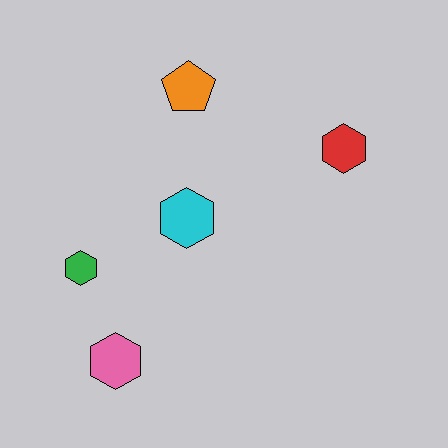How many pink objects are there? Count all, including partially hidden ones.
There is 1 pink object.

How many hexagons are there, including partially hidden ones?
There are 4 hexagons.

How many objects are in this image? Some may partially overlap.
There are 5 objects.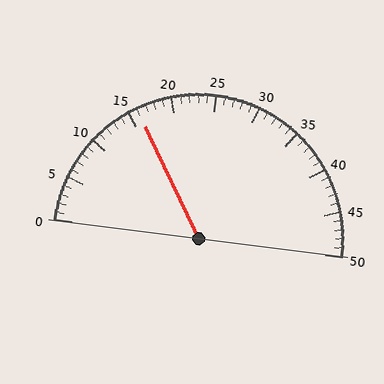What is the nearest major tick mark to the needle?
The nearest major tick mark is 15.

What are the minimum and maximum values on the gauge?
The gauge ranges from 0 to 50.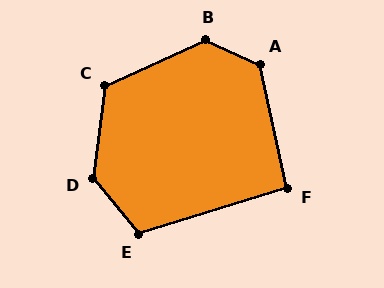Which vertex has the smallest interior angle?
F, at approximately 95 degrees.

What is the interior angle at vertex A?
Approximately 126 degrees (obtuse).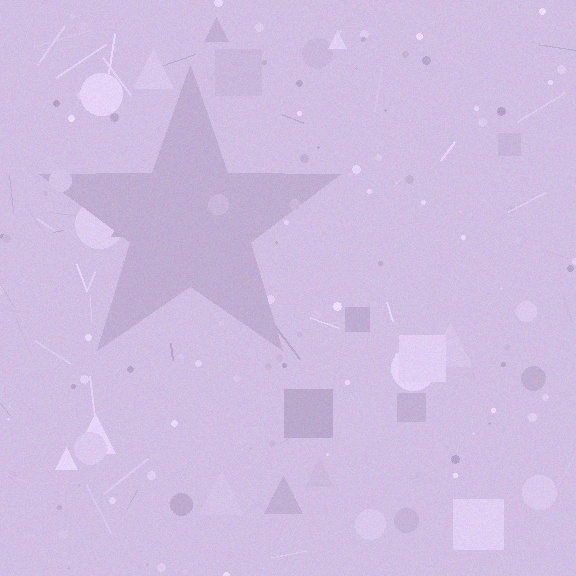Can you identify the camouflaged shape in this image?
The camouflaged shape is a star.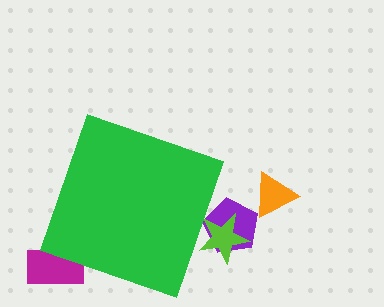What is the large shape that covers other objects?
A green diamond.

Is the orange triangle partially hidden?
No, the orange triangle is fully visible.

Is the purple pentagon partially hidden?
Yes, the purple pentagon is partially hidden behind the green diamond.